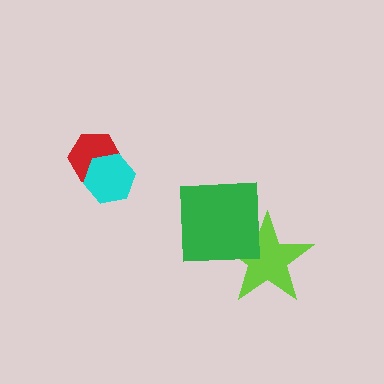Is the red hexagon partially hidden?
Yes, it is partially covered by another shape.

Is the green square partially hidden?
No, no other shape covers it.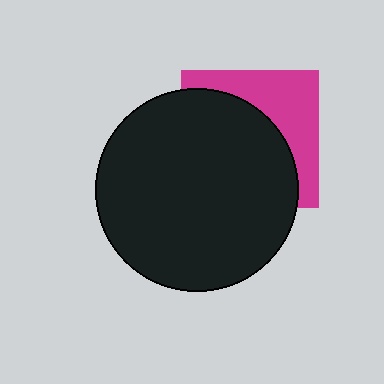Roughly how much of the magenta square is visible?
A small part of it is visible (roughly 38%).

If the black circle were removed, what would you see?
You would see the complete magenta square.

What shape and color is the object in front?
The object in front is a black circle.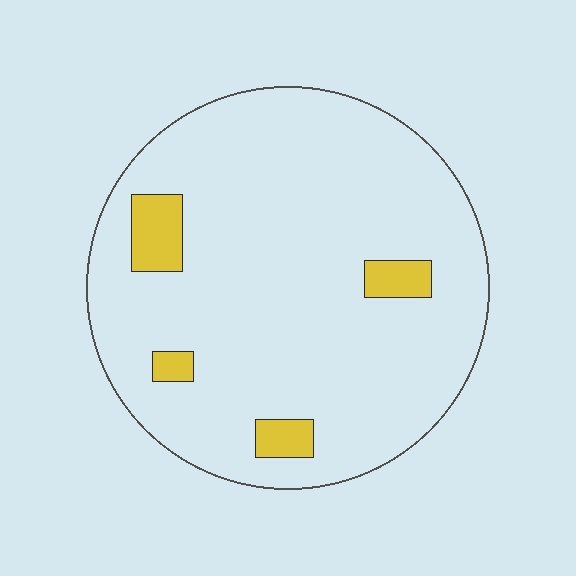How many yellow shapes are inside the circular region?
4.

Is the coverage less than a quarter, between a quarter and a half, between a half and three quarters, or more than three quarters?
Less than a quarter.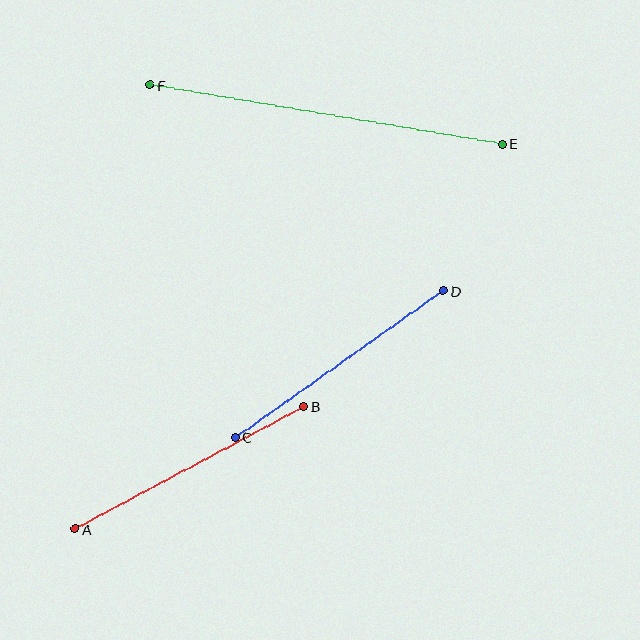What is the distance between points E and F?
The distance is approximately 357 pixels.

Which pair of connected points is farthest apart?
Points E and F are farthest apart.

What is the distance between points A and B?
The distance is approximately 259 pixels.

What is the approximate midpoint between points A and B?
The midpoint is at approximately (189, 468) pixels.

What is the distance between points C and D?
The distance is approximately 254 pixels.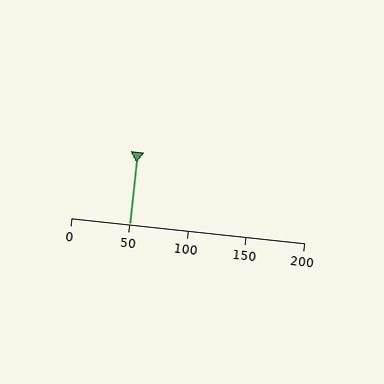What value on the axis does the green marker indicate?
The marker indicates approximately 50.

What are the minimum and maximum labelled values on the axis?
The axis runs from 0 to 200.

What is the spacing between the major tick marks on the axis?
The major ticks are spaced 50 apart.